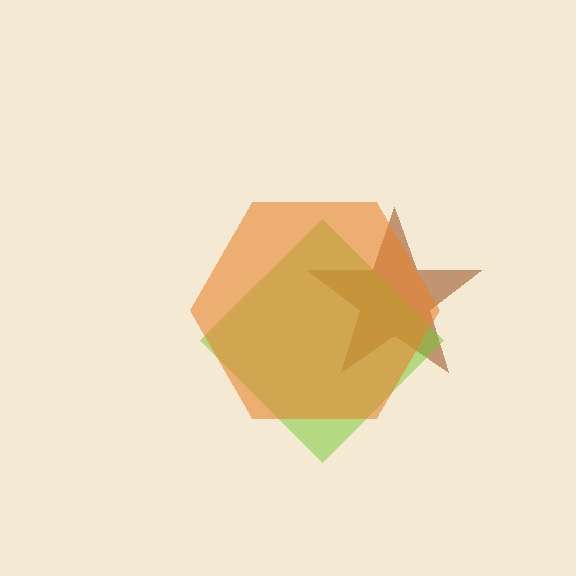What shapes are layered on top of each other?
The layered shapes are: a brown star, a lime diamond, an orange hexagon.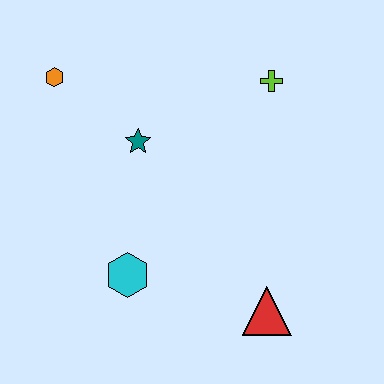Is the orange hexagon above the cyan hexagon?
Yes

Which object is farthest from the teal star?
The red triangle is farthest from the teal star.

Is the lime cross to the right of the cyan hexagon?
Yes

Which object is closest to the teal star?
The orange hexagon is closest to the teal star.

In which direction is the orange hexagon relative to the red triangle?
The orange hexagon is above the red triangle.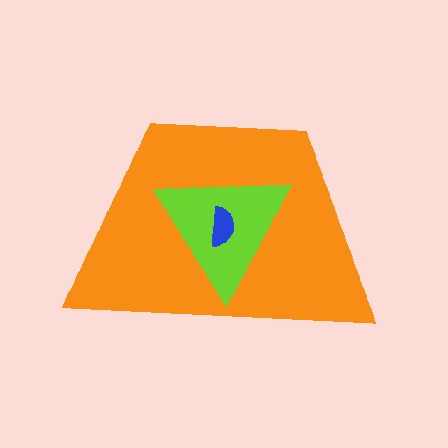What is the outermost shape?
The orange trapezoid.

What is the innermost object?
The blue semicircle.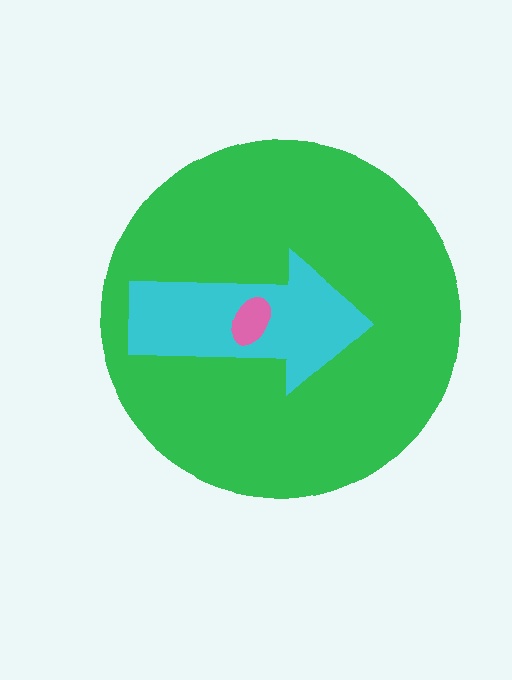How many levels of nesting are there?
3.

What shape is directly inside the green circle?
The cyan arrow.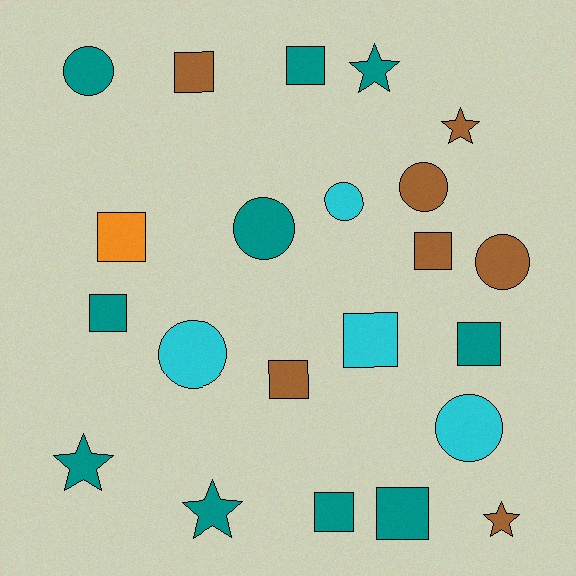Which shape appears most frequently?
Square, with 10 objects.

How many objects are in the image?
There are 22 objects.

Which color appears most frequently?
Teal, with 10 objects.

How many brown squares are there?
There are 3 brown squares.